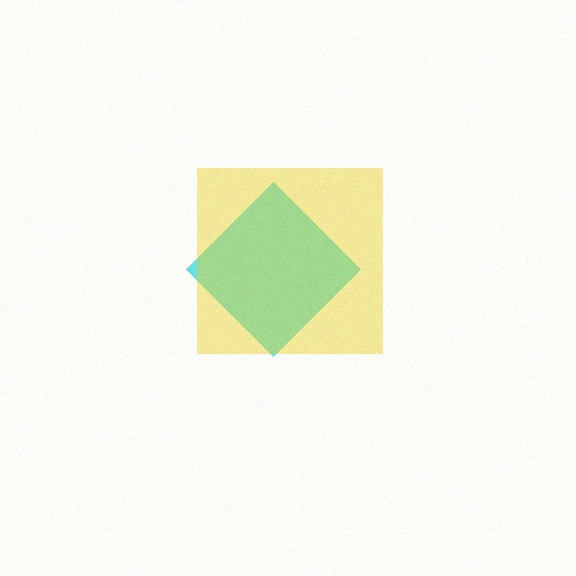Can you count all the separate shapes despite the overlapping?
Yes, there are 2 separate shapes.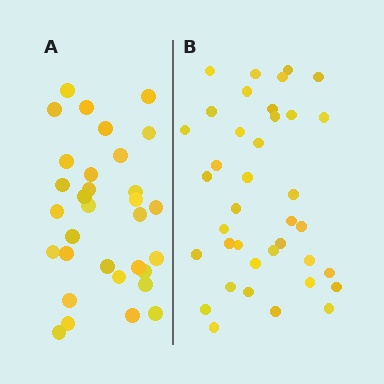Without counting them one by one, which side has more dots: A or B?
Region B (the right region) has more dots.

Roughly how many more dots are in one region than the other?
Region B has about 6 more dots than region A.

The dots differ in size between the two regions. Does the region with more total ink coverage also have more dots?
No. Region A has more total ink coverage because its dots are larger, but region B actually contains more individual dots. Total area can be misleading — the number of items is what matters here.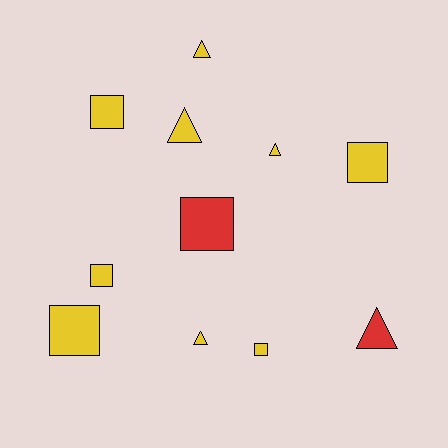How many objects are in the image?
There are 11 objects.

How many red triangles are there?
There is 1 red triangle.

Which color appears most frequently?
Yellow, with 9 objects.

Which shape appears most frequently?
Square, with 6 objects.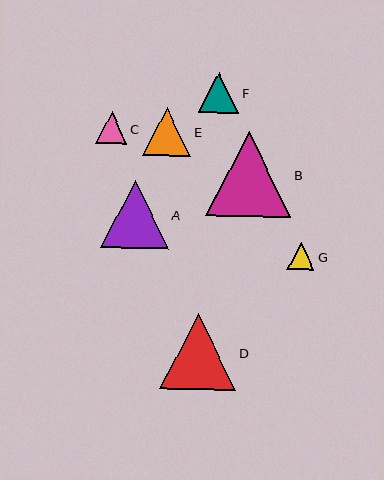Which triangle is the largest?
Triangle B is the largest with a size of approximately 85 pixels.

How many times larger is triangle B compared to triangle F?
Triangle B is approximately 2.1 times the size of triangle F.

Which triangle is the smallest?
Triangle G is the smallest with a size of approximately 28 pixels.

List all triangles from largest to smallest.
From largest to smallest: B, D, A, E, F, C, G.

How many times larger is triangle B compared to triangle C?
Triangle B is approximately 2.7 times the size of triangle C.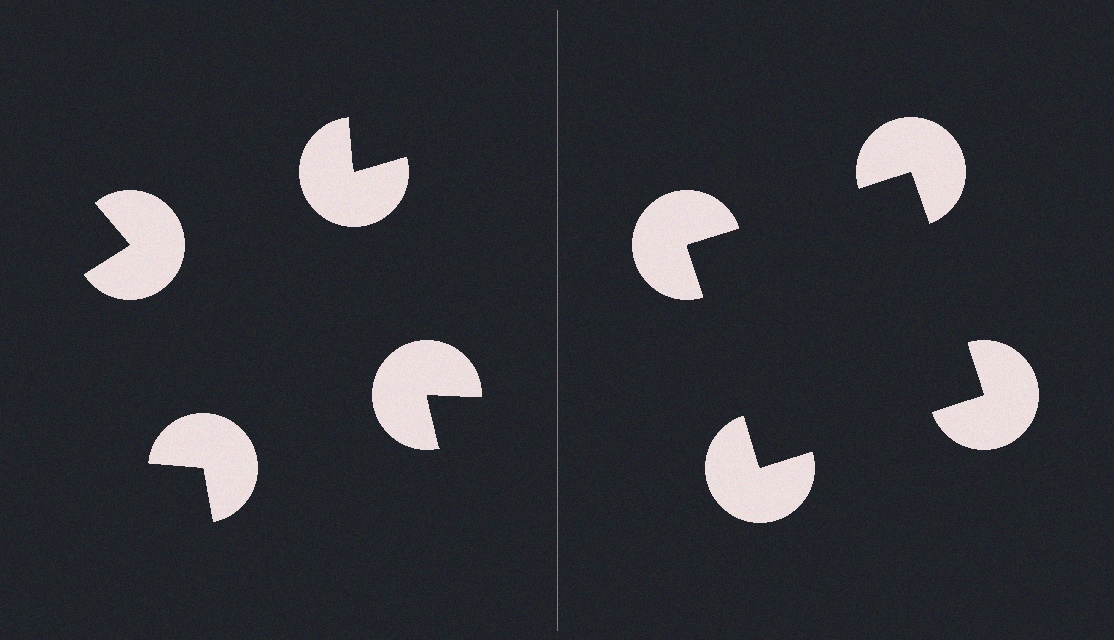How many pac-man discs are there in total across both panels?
8 — 4 on each side.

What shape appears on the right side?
An illusory square.